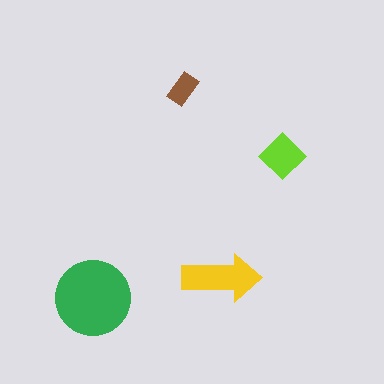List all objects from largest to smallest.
The green circle, the yellow arrow, the lime diamond, the brown rectangle.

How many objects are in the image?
There are 4 objects in the image.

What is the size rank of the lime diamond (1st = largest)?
3rd.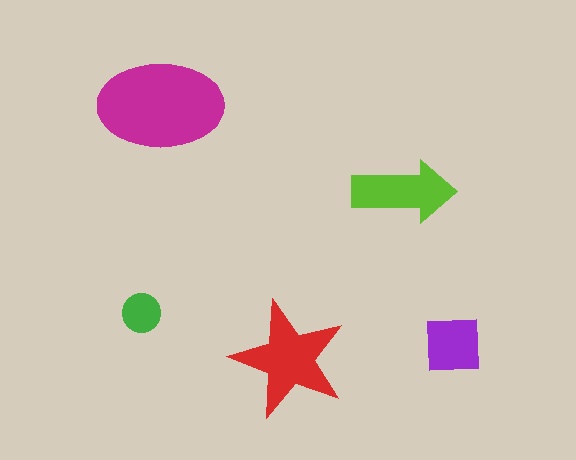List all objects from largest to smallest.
The magenta ellipse, the red star, the lime arrow, the purple square, the green circle.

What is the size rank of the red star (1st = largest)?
2nd.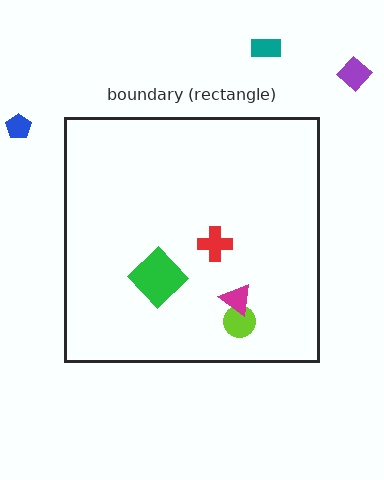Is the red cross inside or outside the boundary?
Inside.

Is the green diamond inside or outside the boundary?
Inside.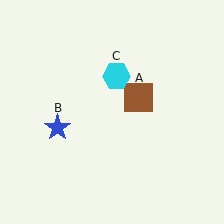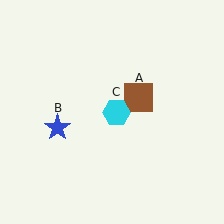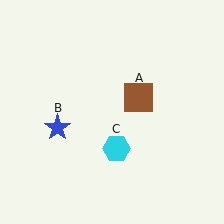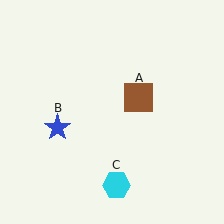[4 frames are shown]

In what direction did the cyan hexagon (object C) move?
The cyan hexagon (object C) moved down.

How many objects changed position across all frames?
1 object changed position: cyan hexagon (object C).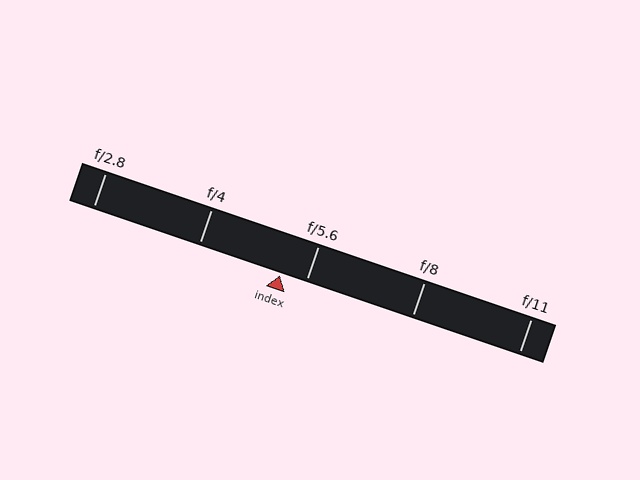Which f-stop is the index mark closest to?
The index mark is closest to f/5.6.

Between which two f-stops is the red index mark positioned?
The index mark is between f/4 and f/5.6.